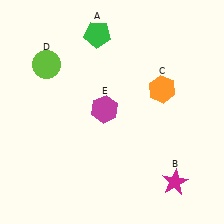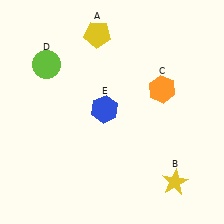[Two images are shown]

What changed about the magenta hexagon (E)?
In Image 1, E is magenta. In Image 2, it changed to blue.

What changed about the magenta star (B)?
In Image 1, B is magenta. In Image 2, it changed to yellow.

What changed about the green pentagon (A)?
In Image 1, A is green. In Image 2, it changed to yellow.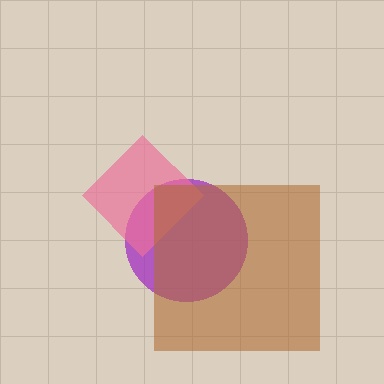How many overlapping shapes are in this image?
There are 3 overlapping shapes in the image.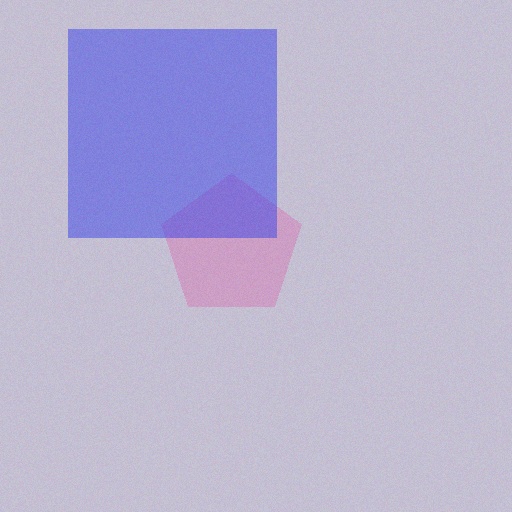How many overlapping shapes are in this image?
There are 2 overlapping shapes in the image.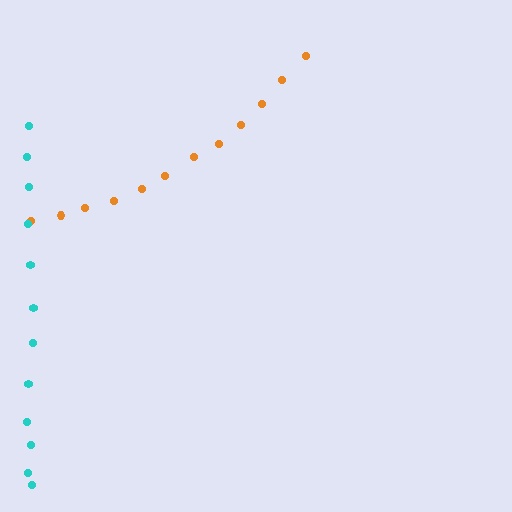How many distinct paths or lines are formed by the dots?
There are 2 distinct paths.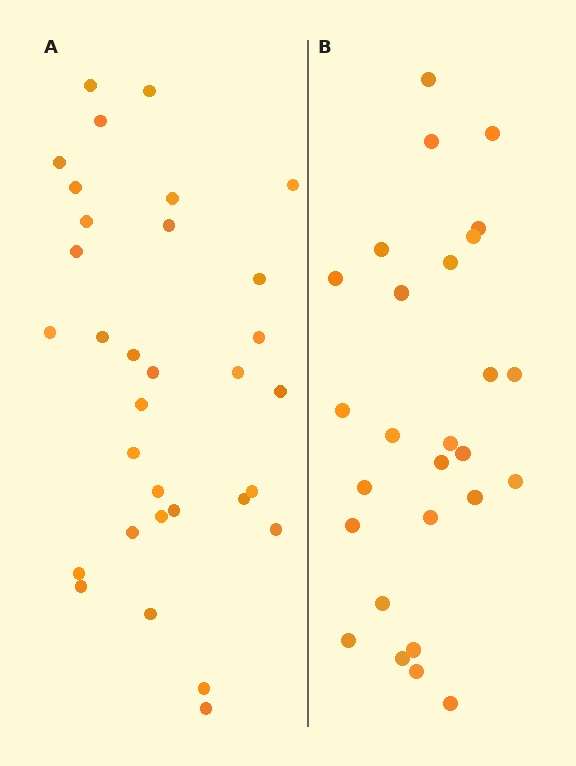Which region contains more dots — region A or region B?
Region A (the left region) has more dots.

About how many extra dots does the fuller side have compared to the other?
Region A has about 5 more dots than region B.